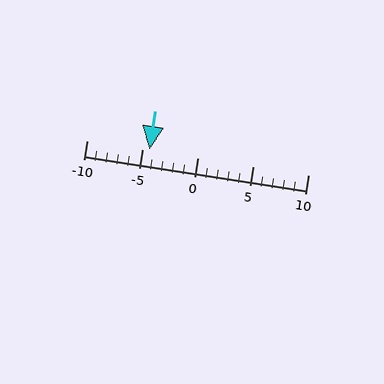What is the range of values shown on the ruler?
The ruler shows values from -10 to 10.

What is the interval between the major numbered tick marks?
The major tick marks are spaced 5 units apart.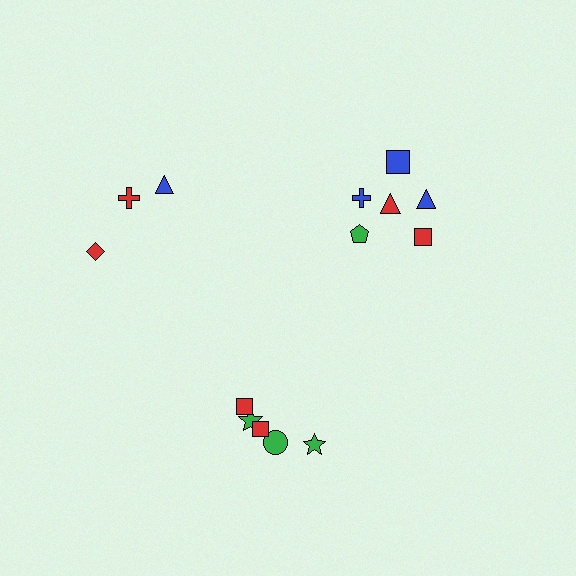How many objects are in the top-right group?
There are 6 objects.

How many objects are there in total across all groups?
There are 14 objects.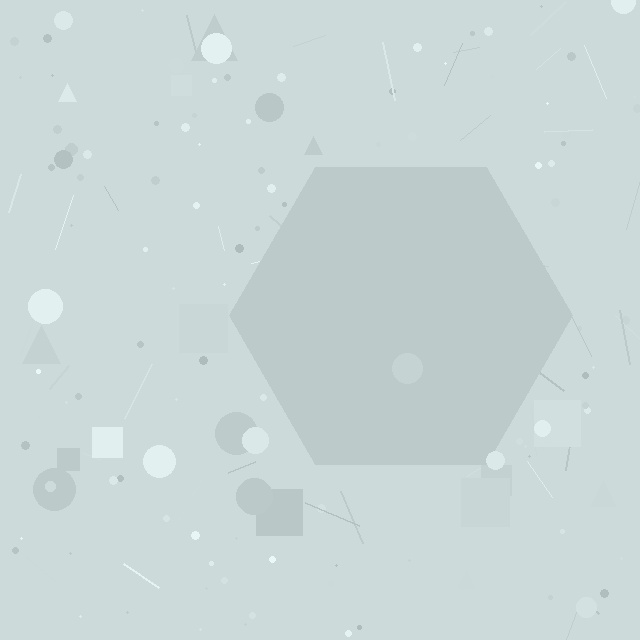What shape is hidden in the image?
A hexagon is hidden in the image.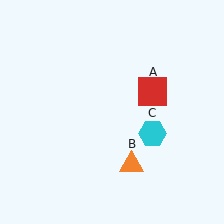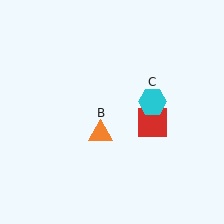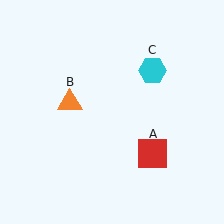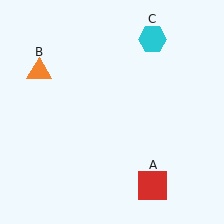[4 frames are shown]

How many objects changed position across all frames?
3 objects changed position: red square (object A), orange triangle (object B), cyan hexagon (object C).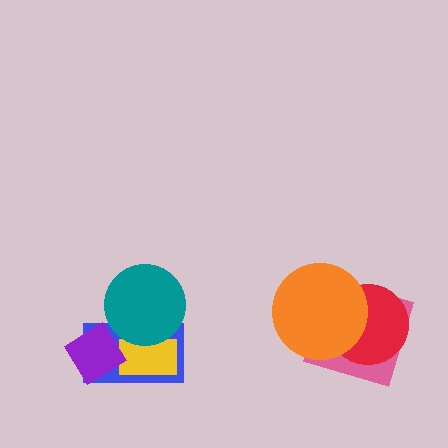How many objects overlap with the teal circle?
2 objects overlap with the teal circle.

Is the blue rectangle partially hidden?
Yes, it is partially covered by another shape.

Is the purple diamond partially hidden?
No, no other shape covers it.